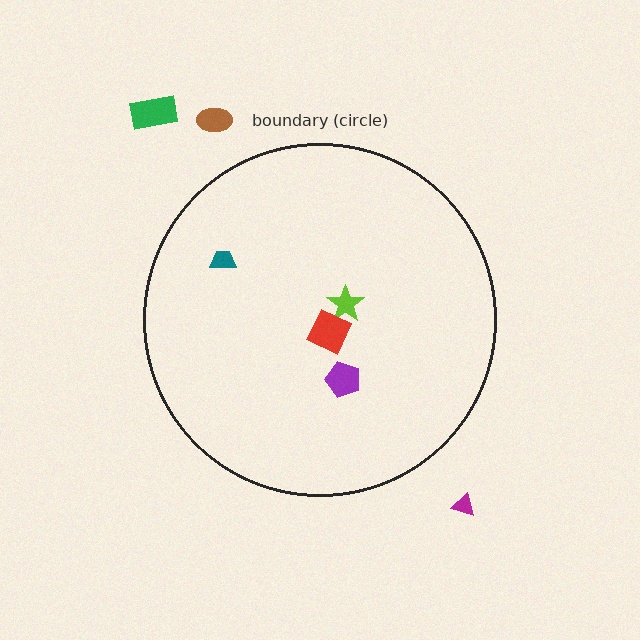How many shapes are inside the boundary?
4 inside, 3 outside.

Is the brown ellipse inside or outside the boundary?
Outside.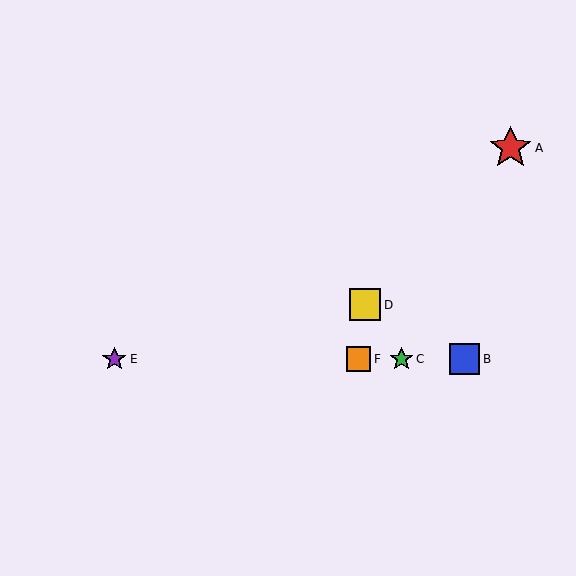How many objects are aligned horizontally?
4 objects (B, C, E, F) are aligned horizontally.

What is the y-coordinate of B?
Object B is at y≈359.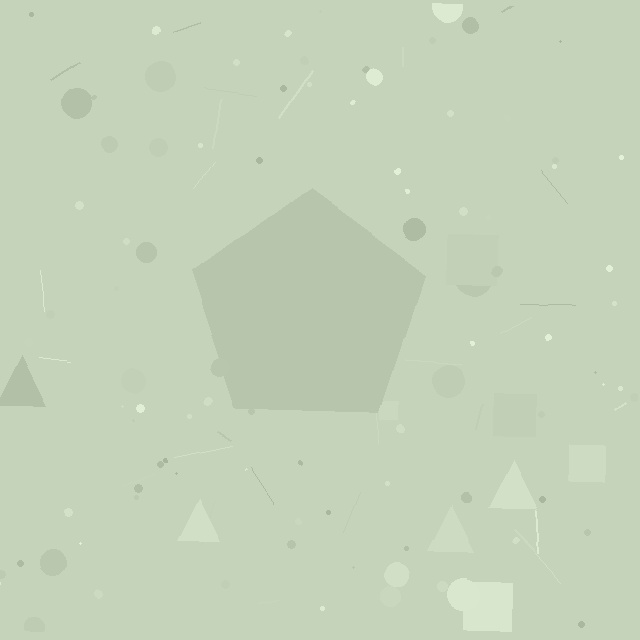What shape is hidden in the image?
A pentagon is hidden in the image.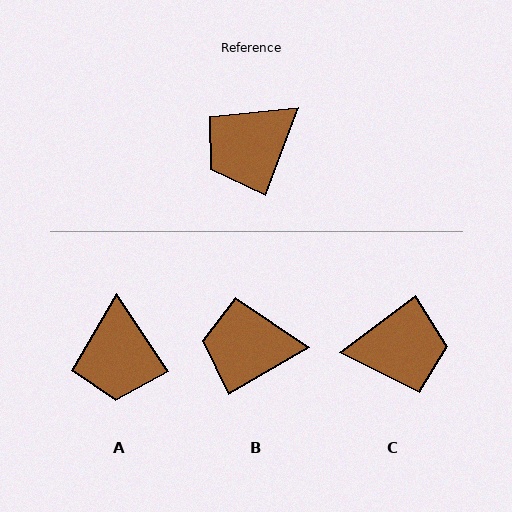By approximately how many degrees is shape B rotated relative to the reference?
Approximately 40 degrees clockwise.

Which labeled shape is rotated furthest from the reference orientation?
C, about 147 degrees away.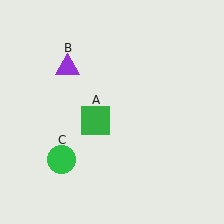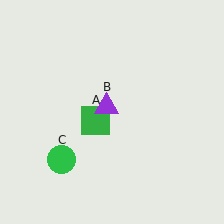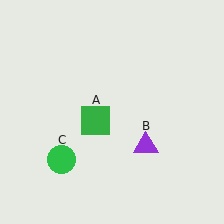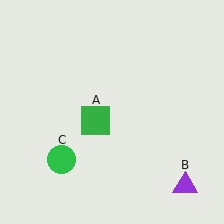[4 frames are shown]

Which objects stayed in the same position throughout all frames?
Green square (object A) and green circle (object C) remained stationary.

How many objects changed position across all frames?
1 object changed position: purple triangle (object B).